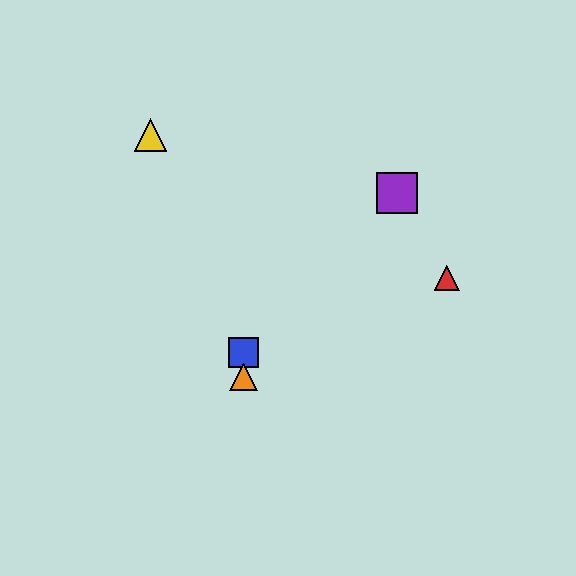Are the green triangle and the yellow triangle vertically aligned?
No, the green triangle is at x≈243 and the yellow triangle is at x≈151.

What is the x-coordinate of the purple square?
The purple square is at x≈397.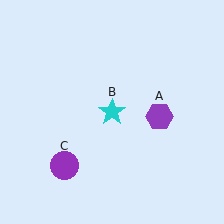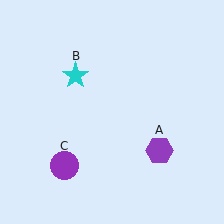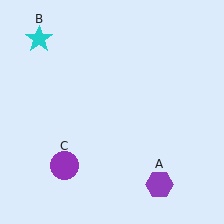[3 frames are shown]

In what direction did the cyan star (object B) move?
The cyan star (object B) moved up and to the left.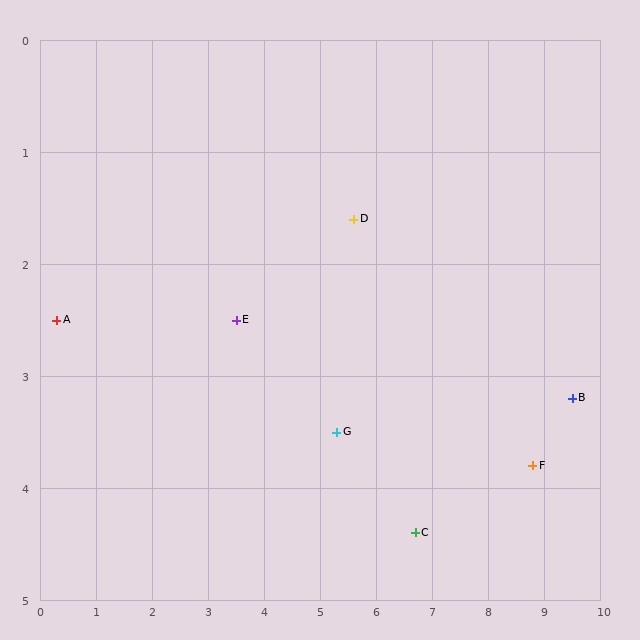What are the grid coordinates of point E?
Point E is at approximately (3.5, 2.5).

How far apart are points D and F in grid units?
Points D and F are about 3.9 grid units apart.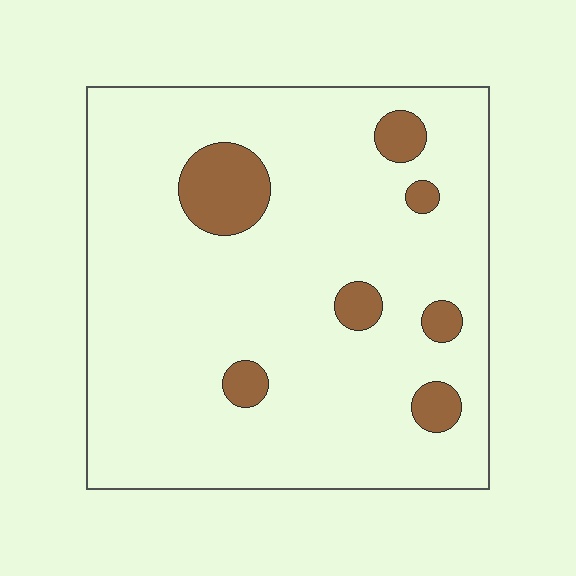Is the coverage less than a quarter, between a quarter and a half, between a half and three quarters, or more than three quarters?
Less than a quarter.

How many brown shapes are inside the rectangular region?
7.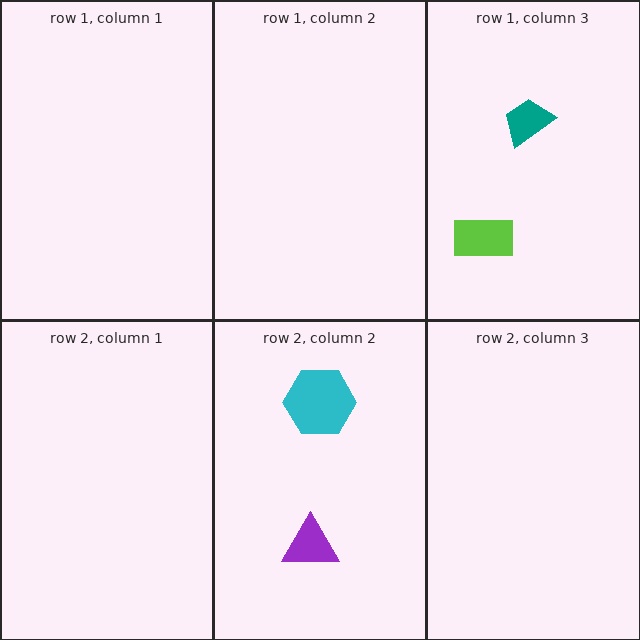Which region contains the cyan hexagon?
The row 2, column 2 region.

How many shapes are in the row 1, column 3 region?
2.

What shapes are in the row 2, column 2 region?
The cyan hexagon, the purple triangle.